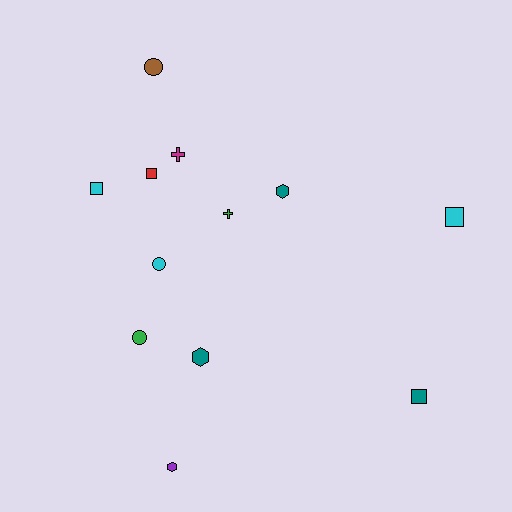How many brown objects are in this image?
There is 1 brown object.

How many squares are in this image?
There are 4 squares.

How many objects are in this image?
There are 12 objects.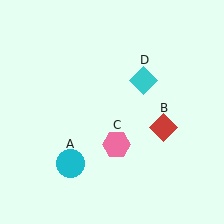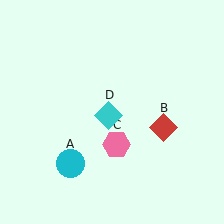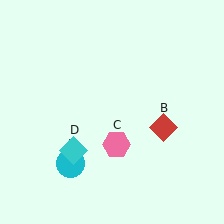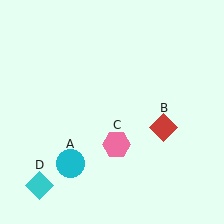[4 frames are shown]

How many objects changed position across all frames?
1 object changed position: cyan diamond (object D).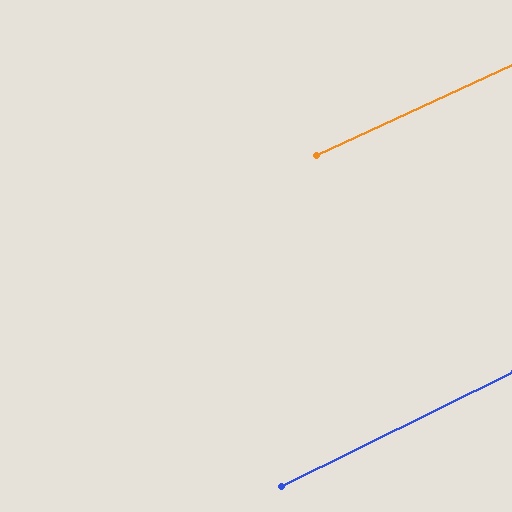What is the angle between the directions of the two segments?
Approximately 1 degree.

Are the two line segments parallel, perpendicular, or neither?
Parallel — their directions differ by only 1.4°.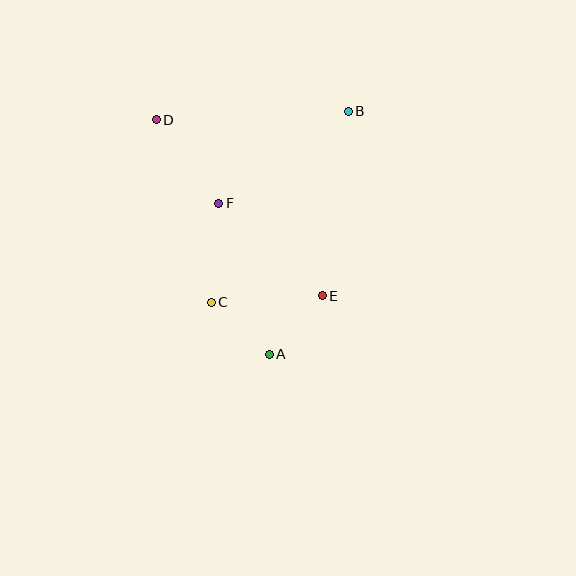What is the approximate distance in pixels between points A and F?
The distance between A and F is approximately 159 pixels.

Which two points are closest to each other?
Points A and C are closest to each other.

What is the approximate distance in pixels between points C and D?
The distance between C and D is approximately 190 pixels.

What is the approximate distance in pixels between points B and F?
The distance between B and F is approximately 159 pixels.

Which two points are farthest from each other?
Points A and D are farthest from each other.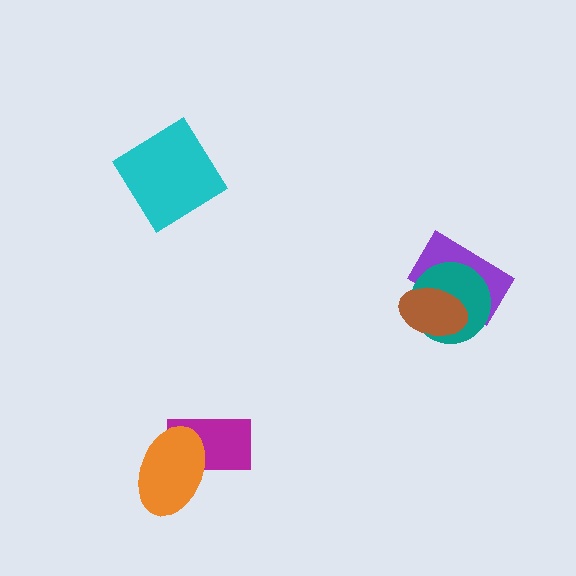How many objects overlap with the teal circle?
2 objects overlap with the teal circle.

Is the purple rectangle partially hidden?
Yes, it is partially covered by another shape.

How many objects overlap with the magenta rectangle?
1 object overlaps with the magenta rectangle.